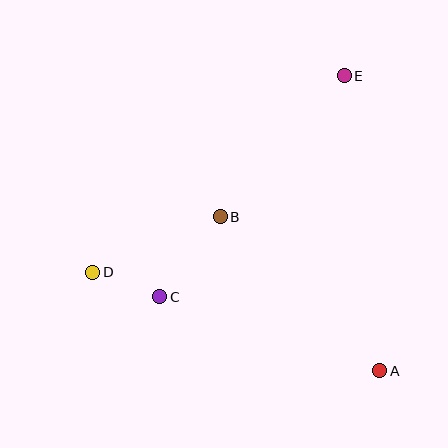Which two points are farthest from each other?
Points D and E are farthest from each other.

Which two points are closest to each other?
Points C and D are closest to each other.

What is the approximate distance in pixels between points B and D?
The distance between B and D is approximately 139 pixels.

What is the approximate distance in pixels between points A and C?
The distance between A and C is approximately 232 pixels.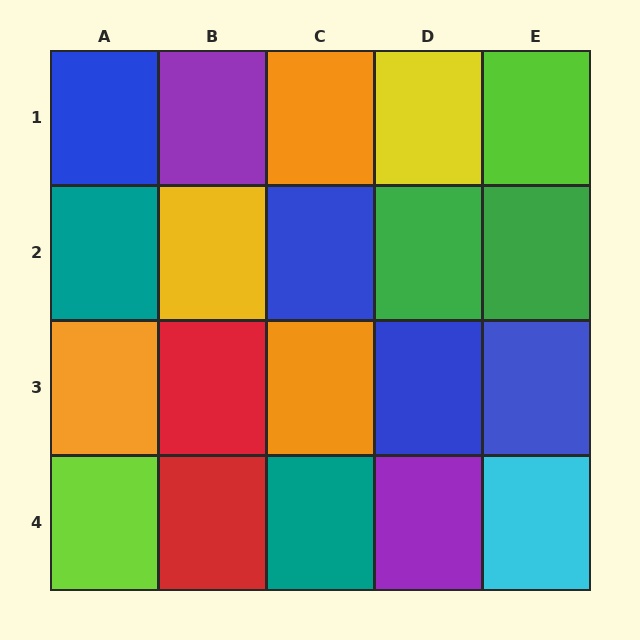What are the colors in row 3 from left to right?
Orange, red, orange, blue, blue.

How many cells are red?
2 cells are red.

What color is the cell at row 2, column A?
Teal.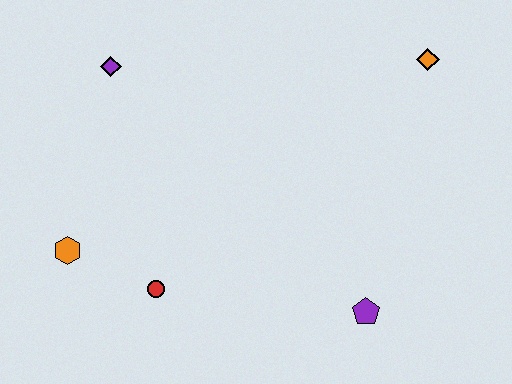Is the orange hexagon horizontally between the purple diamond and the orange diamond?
No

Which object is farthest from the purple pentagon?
The purple diamond is farthest from the purple pentagon.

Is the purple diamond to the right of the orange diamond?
No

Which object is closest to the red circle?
The orange hexagon is closest to the red circle.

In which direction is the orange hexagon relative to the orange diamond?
The orange hexagon is to the left of the orange diamond.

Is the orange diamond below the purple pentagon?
No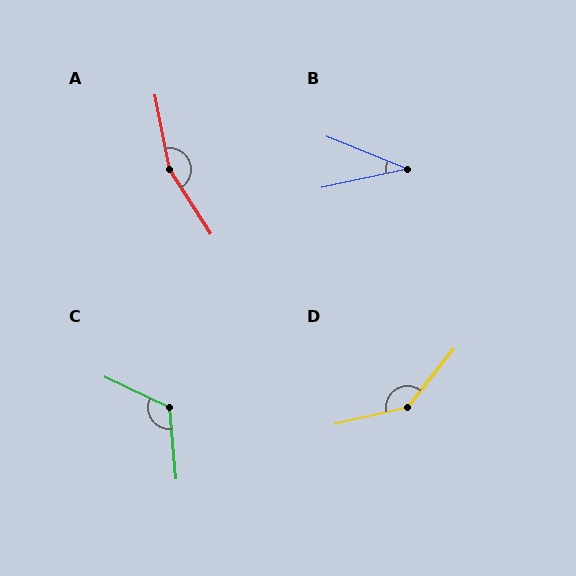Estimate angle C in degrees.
Approximately 121 degrees.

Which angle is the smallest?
B, at approximately 34 degrees.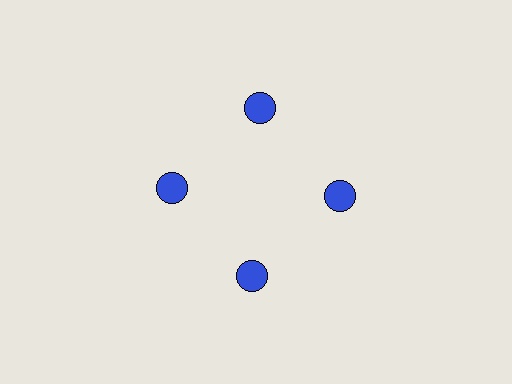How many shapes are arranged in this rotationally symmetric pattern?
There are 4 shapes, arranged in 4 groups of 1.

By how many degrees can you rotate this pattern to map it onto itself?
The pattern maps onto itself every 90 degrees of rotation.